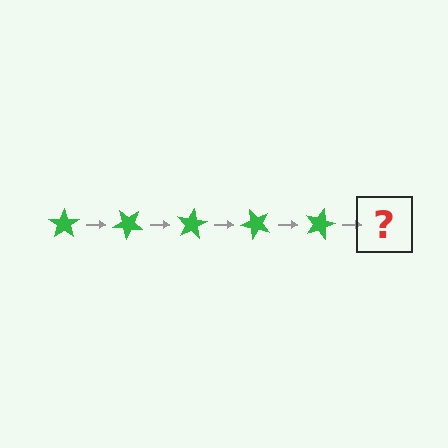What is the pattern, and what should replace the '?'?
The pattern is that the star rotates 40 degrees each step. The '?' should be a green star rotated 200 degrees.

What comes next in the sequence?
The next element should be a green star rotated 200 degrees.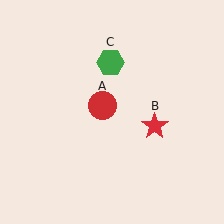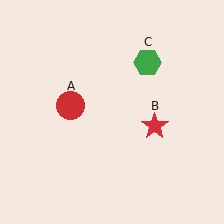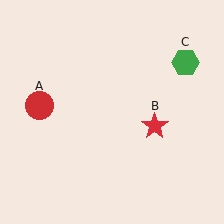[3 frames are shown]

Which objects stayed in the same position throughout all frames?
Red star (object B) remained stationary.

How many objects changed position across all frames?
2 objects changed position: red circle (object A), green hexagon (object C).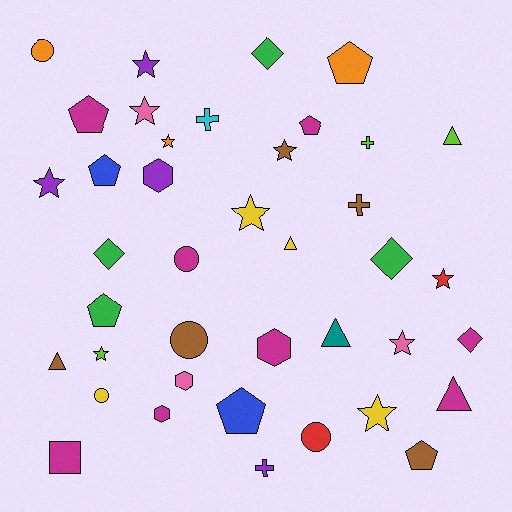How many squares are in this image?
There is 1 square.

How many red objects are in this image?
There are 2 red objects.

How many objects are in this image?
There are 40 objects.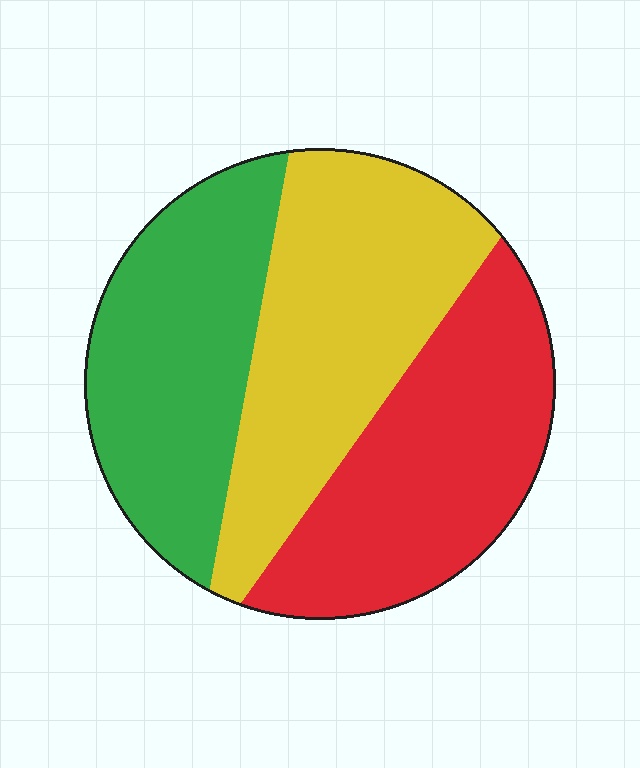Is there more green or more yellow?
Yellow.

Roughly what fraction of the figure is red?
Red takes up about one third (1/3) of the figure.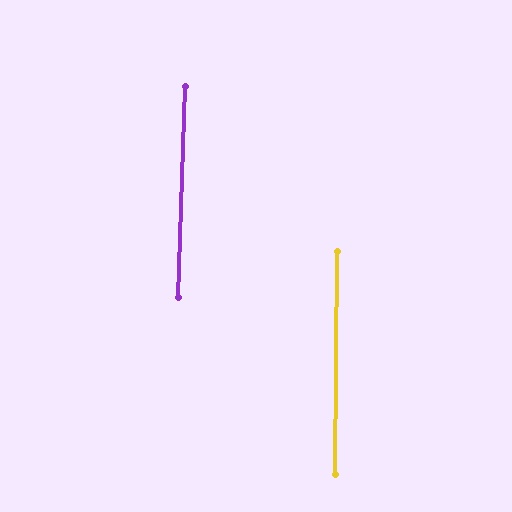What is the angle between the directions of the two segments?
Approximately 1 degree.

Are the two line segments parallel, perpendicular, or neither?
Parallel — their directions differ by only 1.4°.